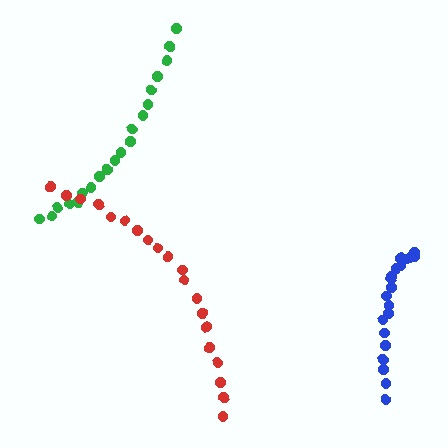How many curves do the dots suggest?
There are 3 distinct paths.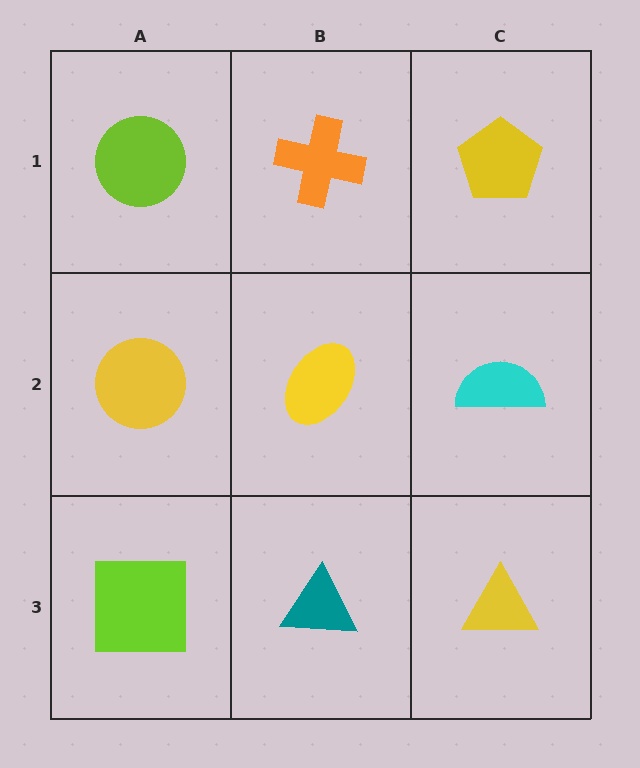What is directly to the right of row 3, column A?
A teal triangle.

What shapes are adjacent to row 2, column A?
A lime circle (row 1, column A), a lime square (row 3, column A), a yellow ellipse (row 2, column B).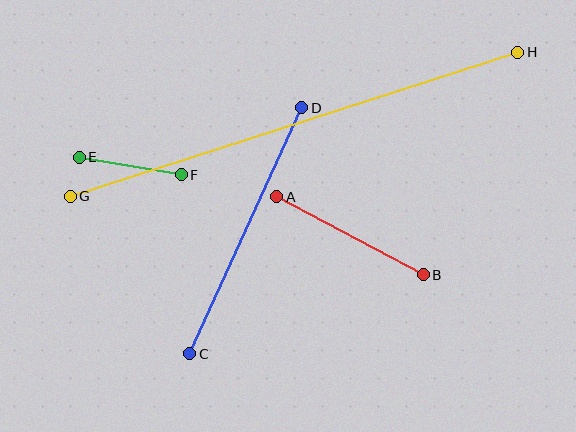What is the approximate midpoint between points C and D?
The midpoint is at approximately (246, 231) pixels.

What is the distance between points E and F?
The distance is approximately 104 pixels.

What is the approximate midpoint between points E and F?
The midpoint is at approximately (130, 166) pixels.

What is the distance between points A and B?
The distance is approximately 166 pixels.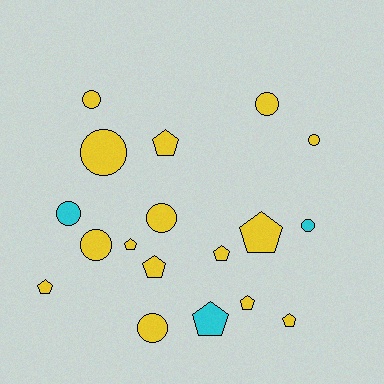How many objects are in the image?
There are 18 objects.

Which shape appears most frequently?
Circle, with 9 objects.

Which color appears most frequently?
Yellow, with 15 objects.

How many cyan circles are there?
There are 2 cyan circles.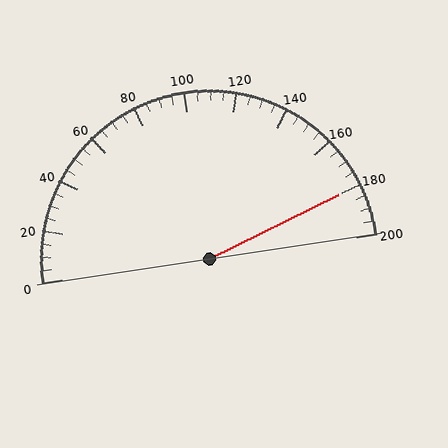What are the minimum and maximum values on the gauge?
The gauge ranges from 0 to 200.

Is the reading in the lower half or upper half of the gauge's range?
The reading is in the upper half of the range (0 to 200).